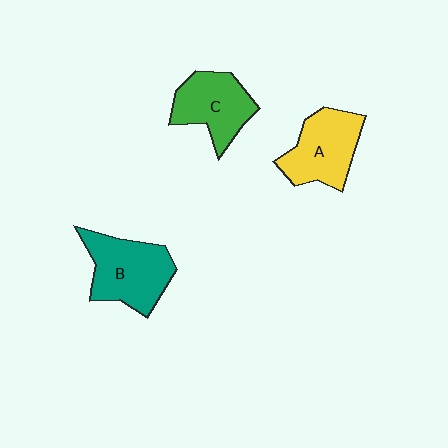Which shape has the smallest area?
Shape C (green).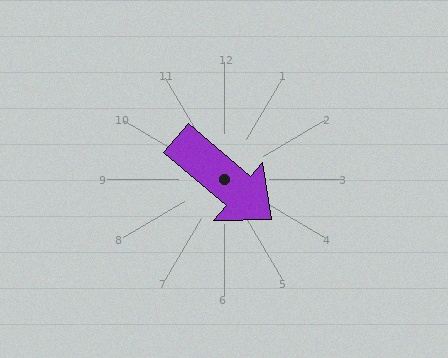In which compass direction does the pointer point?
Southeast.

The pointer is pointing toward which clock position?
Roughly 4 o'clock.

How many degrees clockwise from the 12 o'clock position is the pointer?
Approximately 130 degrees.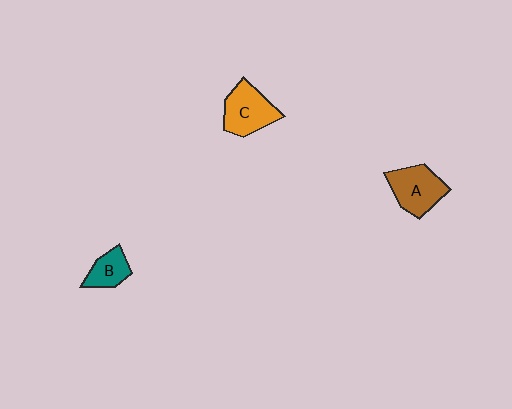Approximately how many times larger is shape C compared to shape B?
Approximately 1.6 times.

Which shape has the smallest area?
Shape B (teal).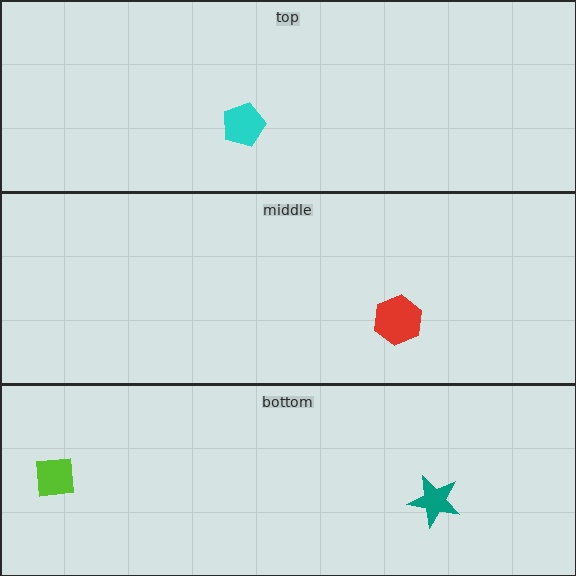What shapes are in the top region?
The cyan pentagon.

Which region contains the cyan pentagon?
The top region.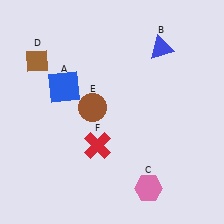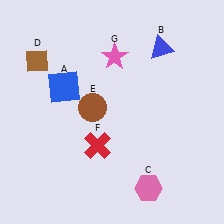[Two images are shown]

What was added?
A pink star (G) was added in Image 2.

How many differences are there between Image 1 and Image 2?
There is 1 difference between the two images.